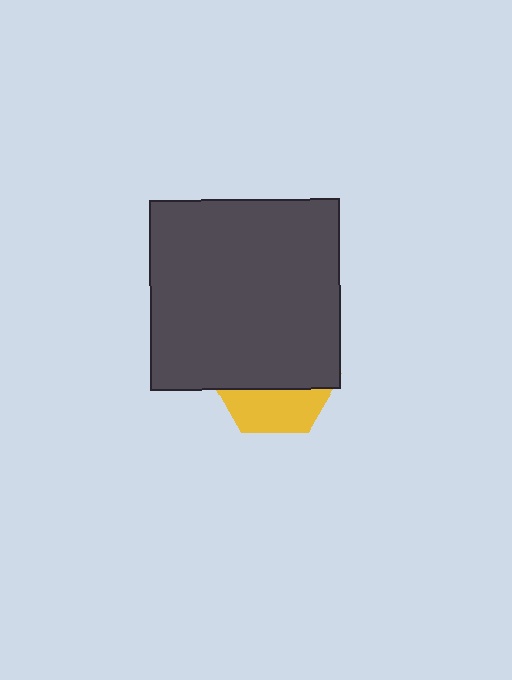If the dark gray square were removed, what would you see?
You would see the complete yellow hexagon.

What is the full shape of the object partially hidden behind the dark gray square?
The partially hidden object is a yellow hexagon.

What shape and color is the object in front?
The object in front is a dark gray square.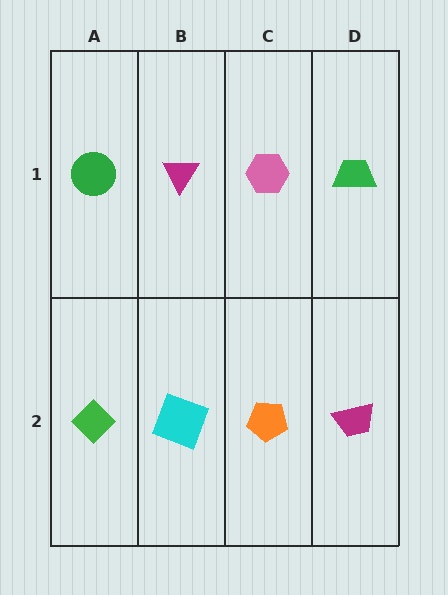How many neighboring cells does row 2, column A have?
2.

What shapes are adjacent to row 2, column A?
A green circle (row 1, column A), a cyan square (row 2, column B).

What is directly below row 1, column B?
A cyan square.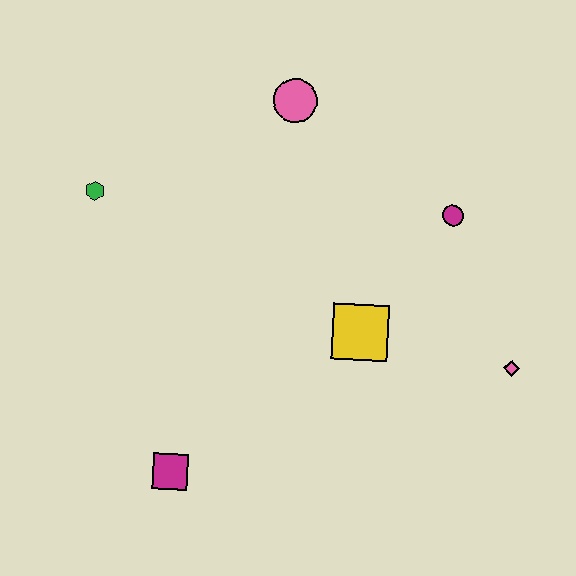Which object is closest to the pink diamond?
The yellow square is closest to the pink diamond.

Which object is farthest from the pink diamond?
The green hexagon is farthest from the pink diamond.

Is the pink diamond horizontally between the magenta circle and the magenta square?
No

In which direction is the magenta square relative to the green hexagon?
The magenta square is below the green hexagon.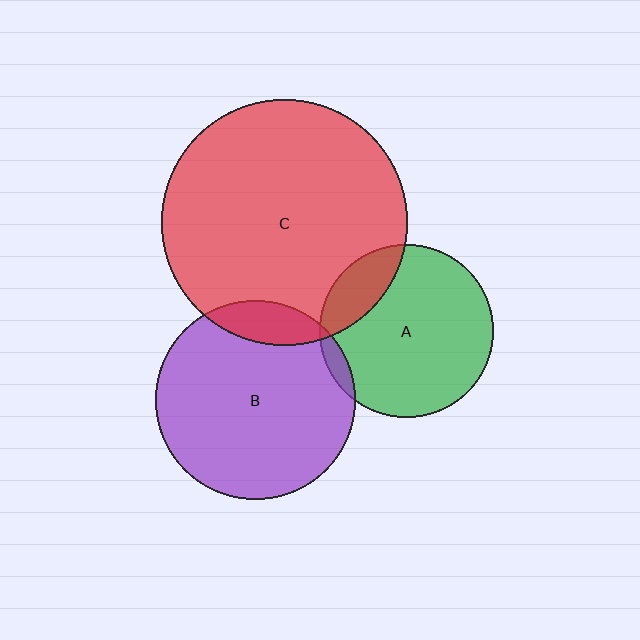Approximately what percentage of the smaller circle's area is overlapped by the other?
Approximately 15%.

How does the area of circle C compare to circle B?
Approximately 1.5 times.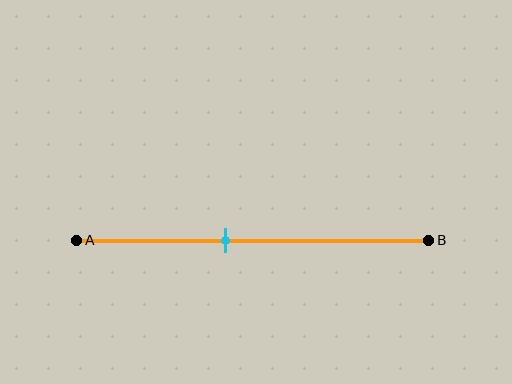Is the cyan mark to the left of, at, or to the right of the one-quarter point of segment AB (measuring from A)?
The cyan mark is to the right of the one-quarter point of segment AB.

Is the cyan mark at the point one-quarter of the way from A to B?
No, the mark is at about 40% from A, not at the 25% one-quarter point.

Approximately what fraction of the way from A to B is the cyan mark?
The cyan mark is approximately 40% of the way from A to B.